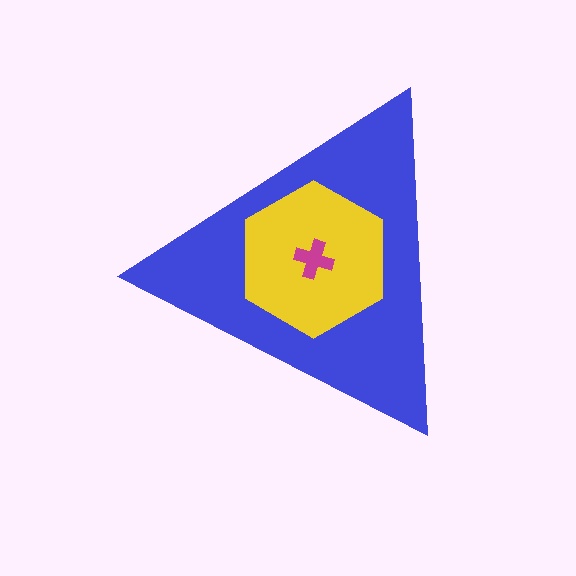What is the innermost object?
The magenta cross.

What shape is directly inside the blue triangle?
The yellow hexagon.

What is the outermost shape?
The blue triangle.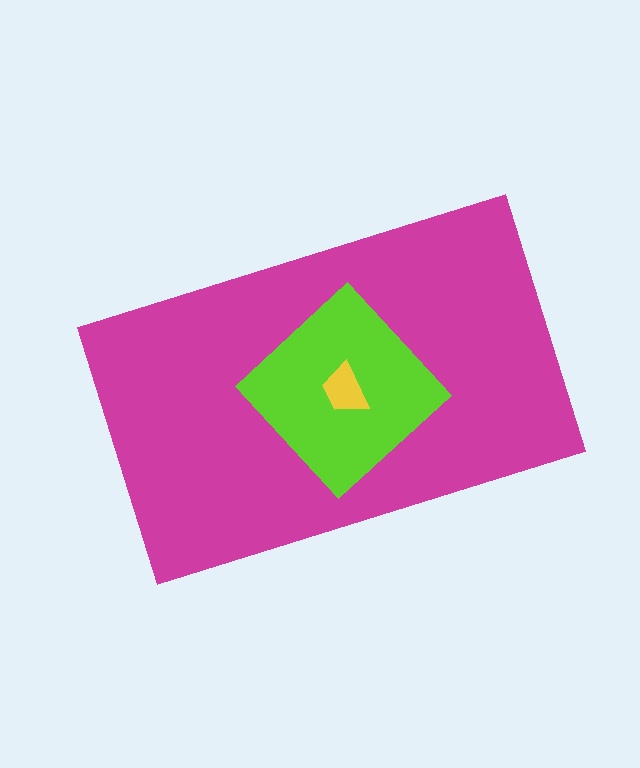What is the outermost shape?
The magenta rectangle.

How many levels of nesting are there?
3.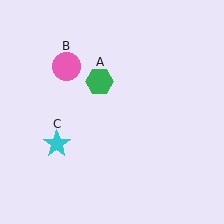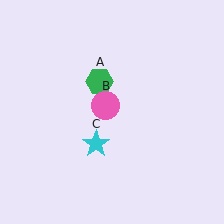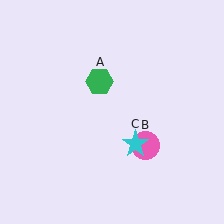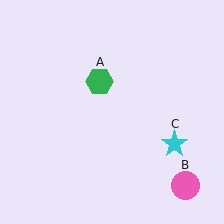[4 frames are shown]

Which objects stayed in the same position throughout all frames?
Green hexagon (object A) remained stationary.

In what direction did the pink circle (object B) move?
The pink circle (object B) moved down and to the right.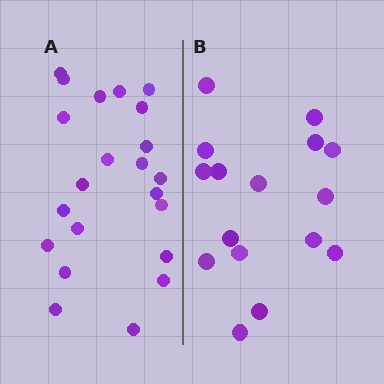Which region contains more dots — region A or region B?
Region A (the left region) has more dots.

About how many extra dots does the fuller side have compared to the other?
Region A has about 6 more dots than region B.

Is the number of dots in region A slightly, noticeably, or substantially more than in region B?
Region A has noticeably more, but not dramatically so. The ratio is roughly 1.4 to 1.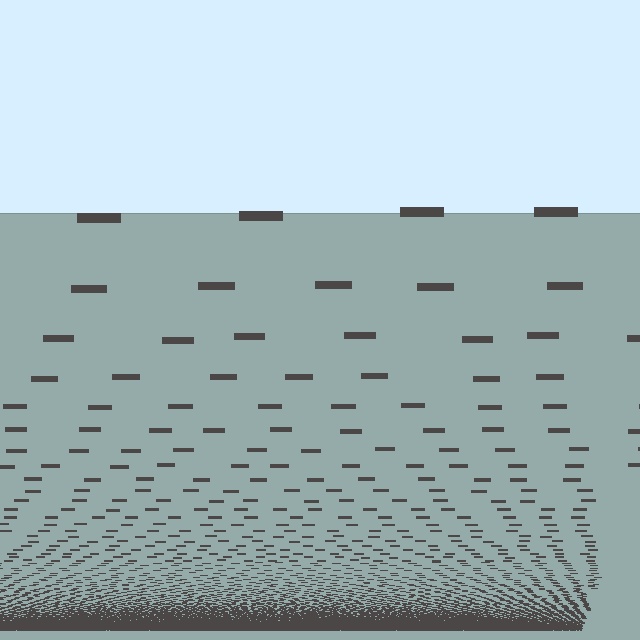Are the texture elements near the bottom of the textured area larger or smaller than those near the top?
Smaller. The gradient is inverted — elements near the bottom are smaller and denser.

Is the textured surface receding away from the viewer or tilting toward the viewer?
The surface appears to tilt toward the viewer. Texture elements get larger and sparser toward the top.